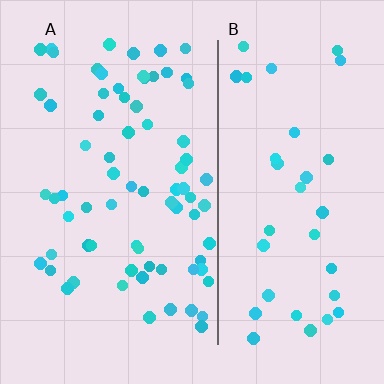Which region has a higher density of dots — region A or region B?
A (the left).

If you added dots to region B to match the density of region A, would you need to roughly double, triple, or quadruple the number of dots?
Approximately double.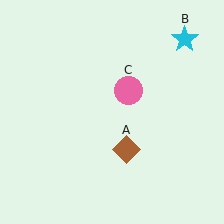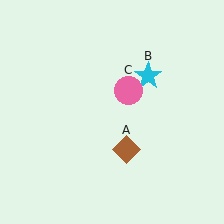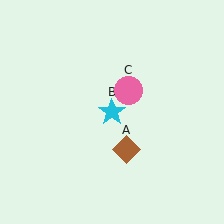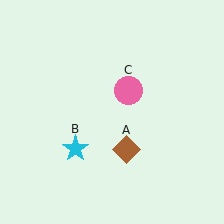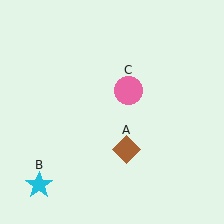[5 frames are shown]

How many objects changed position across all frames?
1 object changed position: cyan star (object B).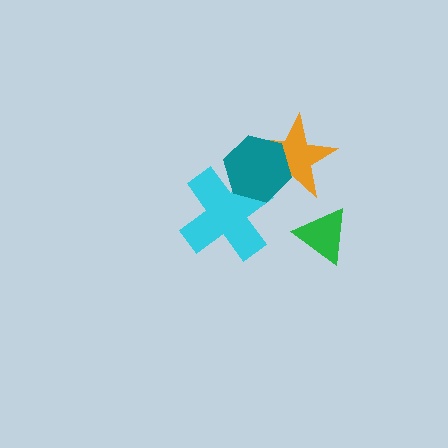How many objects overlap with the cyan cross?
1 object overlaps with the cyan cross.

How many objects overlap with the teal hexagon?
2 objects overlap with the teal hexagon.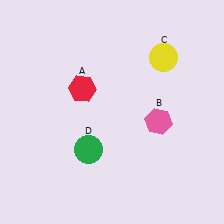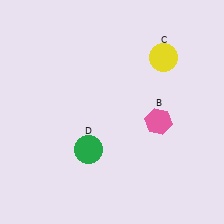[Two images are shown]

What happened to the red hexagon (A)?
The red hexagon (A) was removed in Image 2. It was in the top-left area of Image 1.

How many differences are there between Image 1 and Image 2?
There is 1 difference between the two images.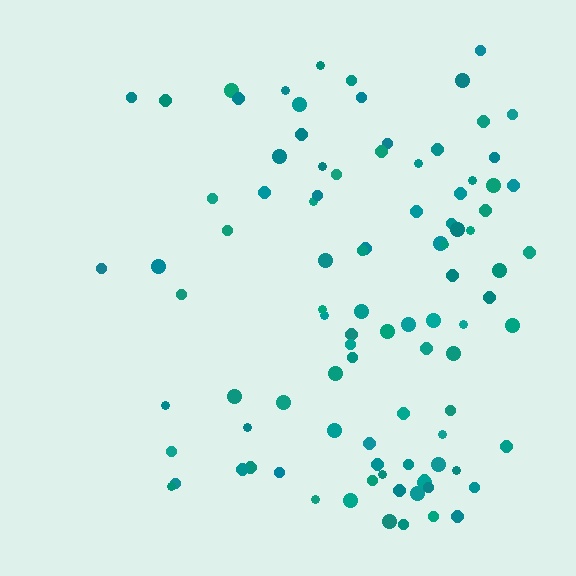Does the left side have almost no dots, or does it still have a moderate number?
Still a moderate number, just noticeably fewer than the right.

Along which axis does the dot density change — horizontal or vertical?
Horizontal.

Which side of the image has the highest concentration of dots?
The right.